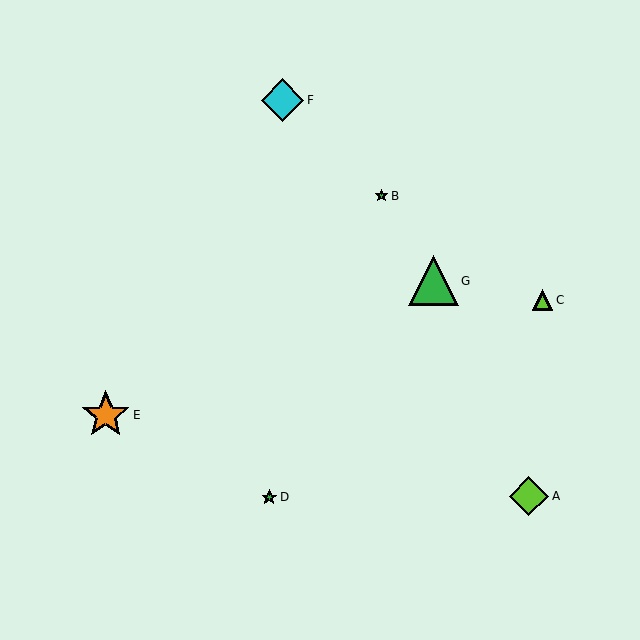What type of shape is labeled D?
Shape D is a green star.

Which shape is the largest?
The green triangle (labeled G) is the largest.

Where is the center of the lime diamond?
The center of the lime diamond is at (529, 496).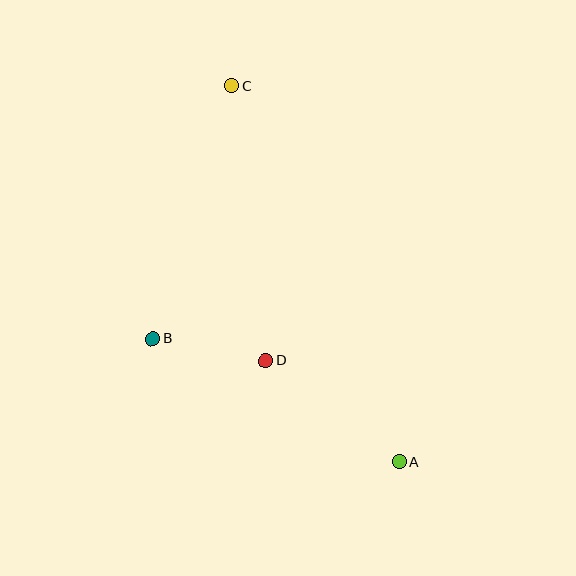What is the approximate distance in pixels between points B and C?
The distance between B and C is approximately 265 pixels.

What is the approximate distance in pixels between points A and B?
The distance between A and B is approximately 276 pixels.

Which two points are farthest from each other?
Points A and C are farthest from each other.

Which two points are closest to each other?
Points B and D are closest to each other.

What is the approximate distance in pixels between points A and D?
The distance between A and D is approximately 167 pixels.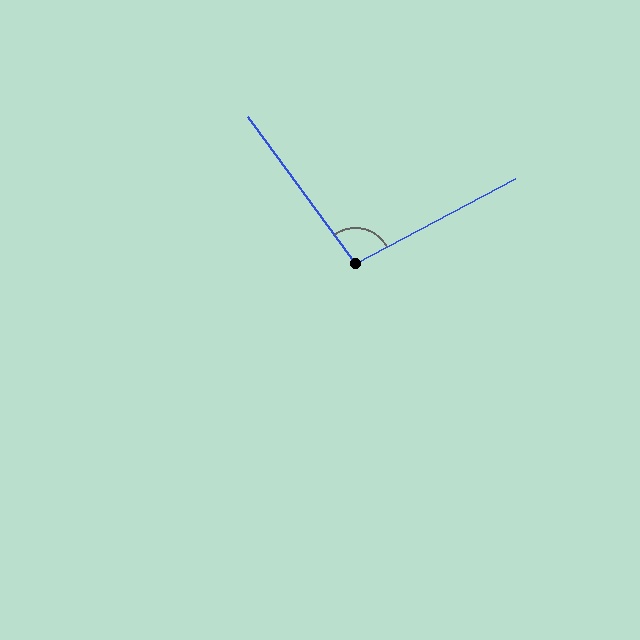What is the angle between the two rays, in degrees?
Approximately 98 degrees.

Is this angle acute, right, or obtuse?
It is obtuse.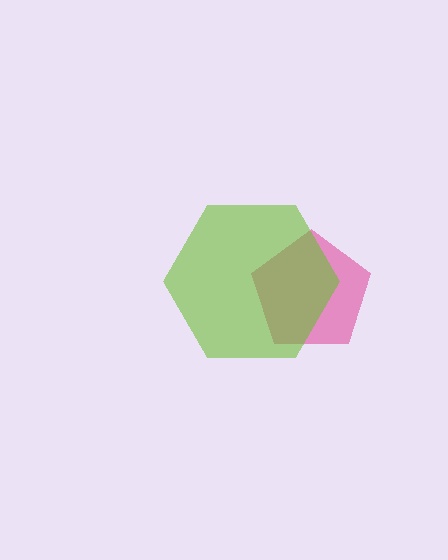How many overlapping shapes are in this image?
There are 2 overlapping shapes in the image.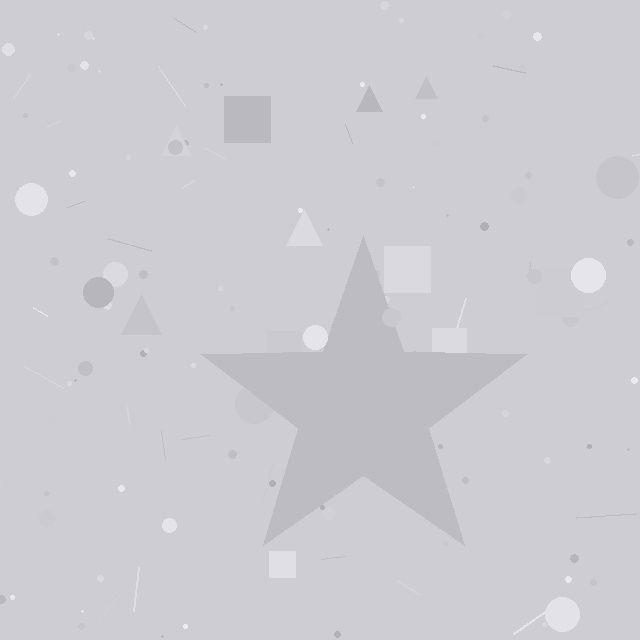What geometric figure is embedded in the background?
A star is embedded in the background.